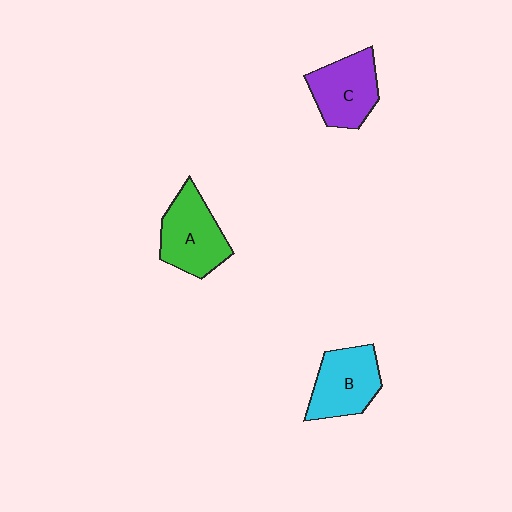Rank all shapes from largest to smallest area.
From largest to smallest: A (green), B (cyan), C (purple).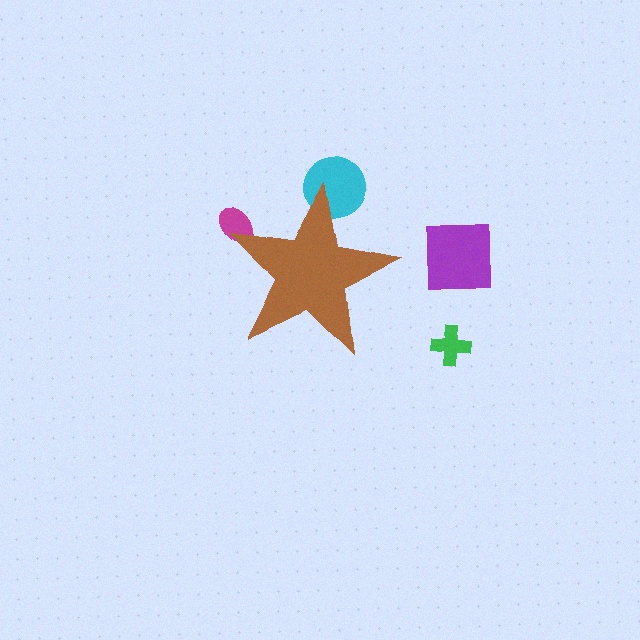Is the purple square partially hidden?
No, the purple square is fully visible.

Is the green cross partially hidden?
No, the green cross is fully visible.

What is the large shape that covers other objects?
A brown star.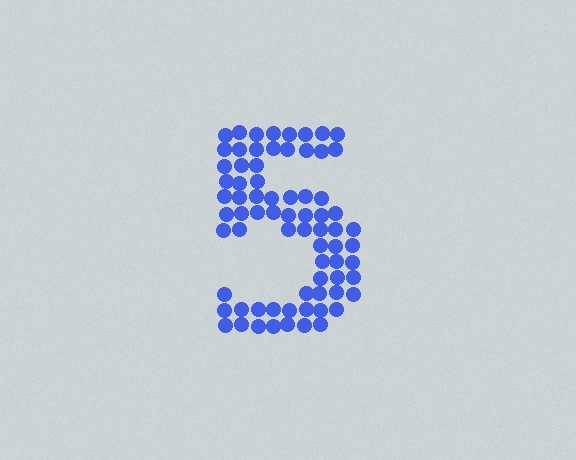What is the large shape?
The large shape is the digit 5.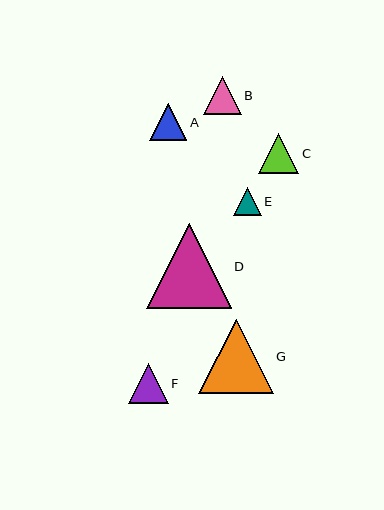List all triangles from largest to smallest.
From largest to smallest: D, G, C, F, B, A, E.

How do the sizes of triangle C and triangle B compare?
Triangle C and triangle B are approximately the same size.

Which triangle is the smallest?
Triangle E is the smallest with a size of approximately 28 pixels.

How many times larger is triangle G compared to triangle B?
Triangle G is approximately 2.0 times the size of triangle B.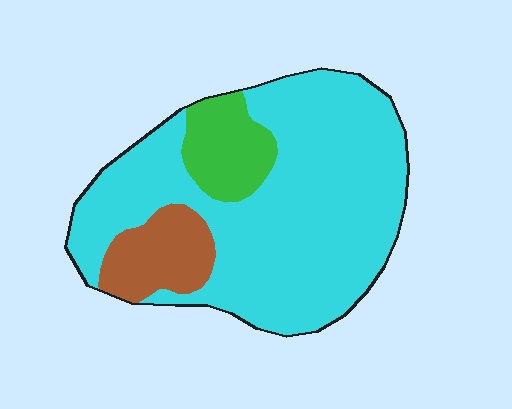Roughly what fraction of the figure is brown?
Brown covers about 10% of the figure.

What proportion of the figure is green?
Green takes up less than a sixth of the figure.